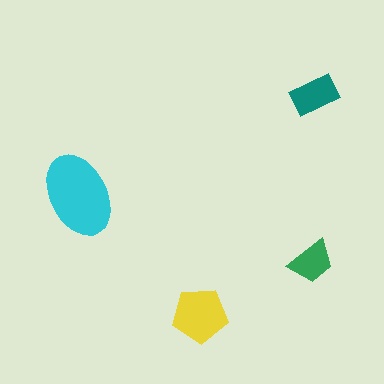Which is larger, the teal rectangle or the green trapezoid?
The teal rectangle.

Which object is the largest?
The cyan ellipse.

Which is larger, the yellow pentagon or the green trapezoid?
The yellow pentagon.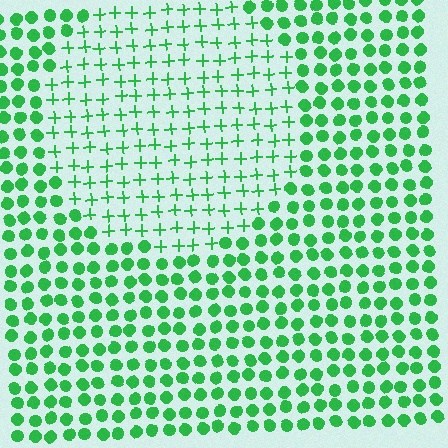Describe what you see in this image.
The image is filled with small green elements arranged in a uniform grid. A circle-shaped region contains plus signs, while the surrounding area contains circles. The boundary is defined purely by the change in element shape.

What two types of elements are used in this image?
The image uses plus signs inside the circle region and circles outside it.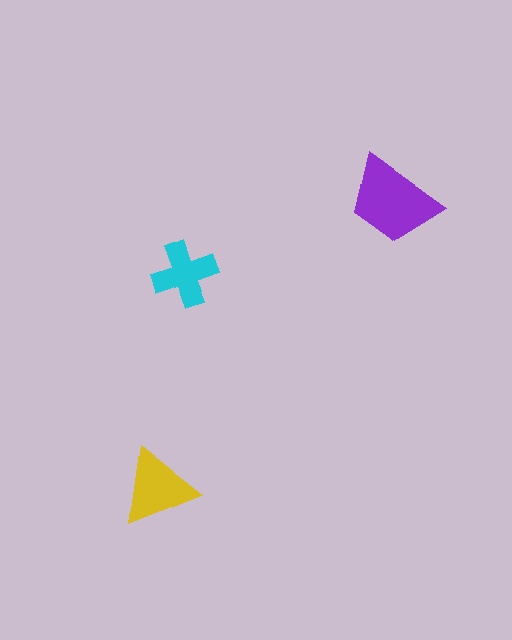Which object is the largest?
The purple trapezoid.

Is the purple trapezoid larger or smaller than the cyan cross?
Larger.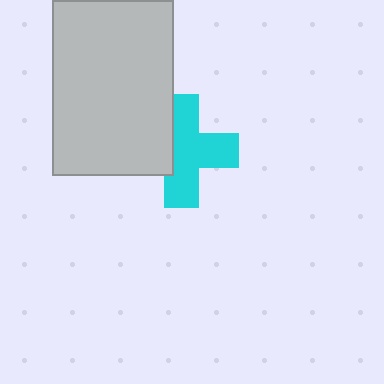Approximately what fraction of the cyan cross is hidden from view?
Roughly 32% of the cyan cross is hidden behind the light gray rectangle.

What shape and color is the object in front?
The object in front is a light gray rectangle.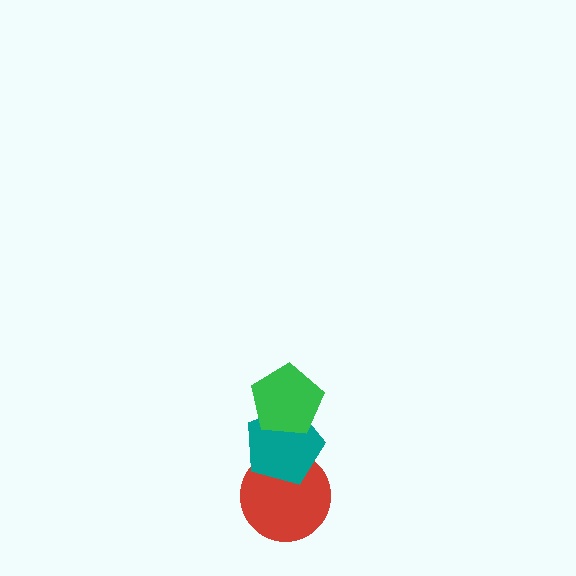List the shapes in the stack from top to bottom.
From top to bottom: the green pentagon, the teal pentagon, the red circle.